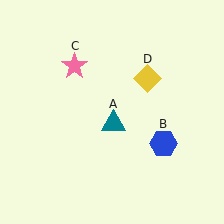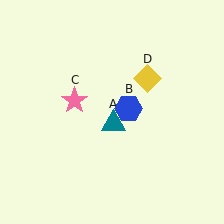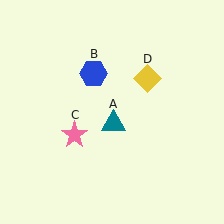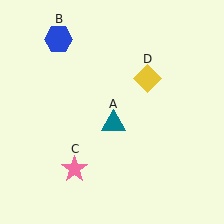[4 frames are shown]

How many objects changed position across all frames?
2 objects changed position: blue hexagon (object B), pink star (object C).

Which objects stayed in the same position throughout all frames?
Teal triangle (object A) and yellow diamond (object D) remained stationary.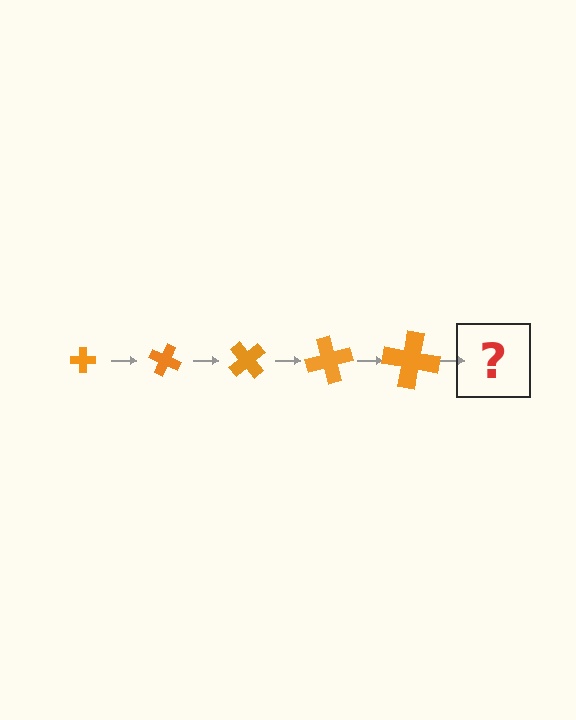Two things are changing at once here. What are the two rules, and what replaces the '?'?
The two rules are that the cross grows larger each step and it rotates 25 degrees each step. The '?' should be a cross, larger than the previous one and rotated 125 degrees from the start.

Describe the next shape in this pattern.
It should be a cross, larger than the previous one and rotated 125 degrees from the start.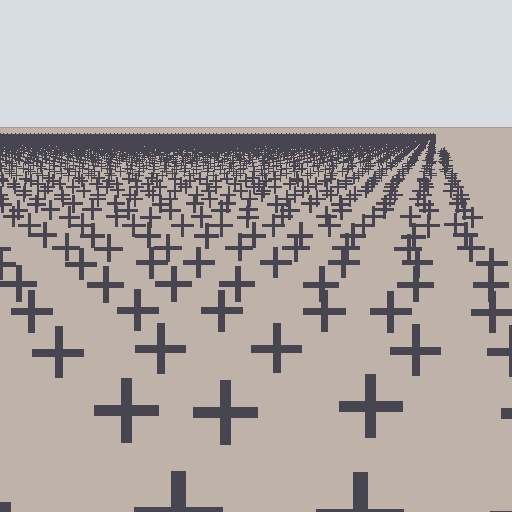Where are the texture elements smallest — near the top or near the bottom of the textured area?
Near the top.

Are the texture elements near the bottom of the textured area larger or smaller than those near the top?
Larger. Near the bottom, elements are closer to the viewer and appear at a bigger on-screen size.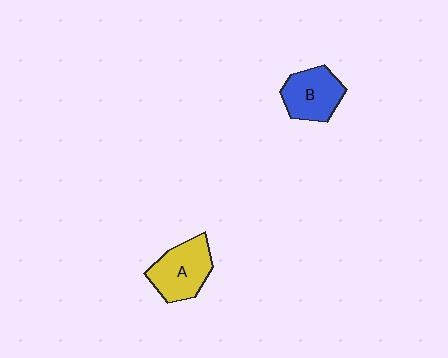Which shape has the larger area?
Shape A (yellow).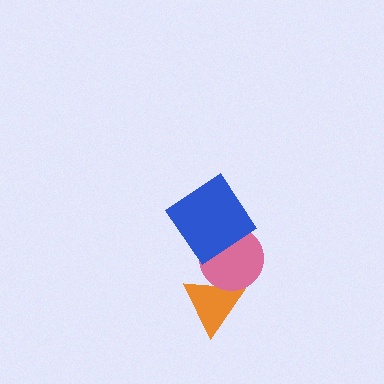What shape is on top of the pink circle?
The blue diamond is on top of the pink circle.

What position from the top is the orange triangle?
The orange triangle is 3rd from the top.